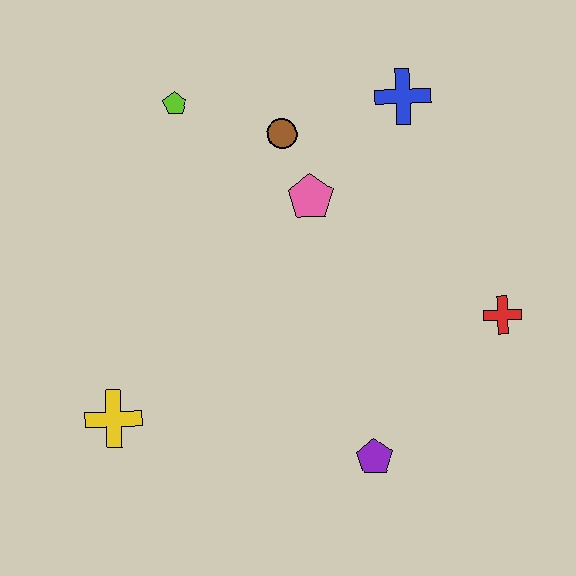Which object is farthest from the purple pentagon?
The lime pentagon is farthest from the purple pentagon.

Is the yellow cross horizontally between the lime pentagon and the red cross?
No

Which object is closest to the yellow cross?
The purple pentagon is closest to the yellow cross.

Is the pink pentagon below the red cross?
No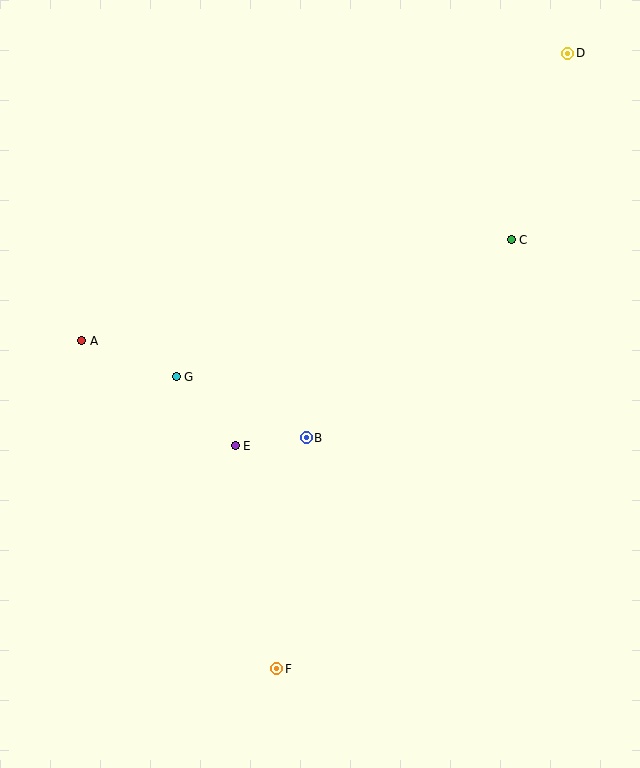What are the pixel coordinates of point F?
Point F is at (277, 669).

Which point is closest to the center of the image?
Point B at (306, 438) is closest to the center.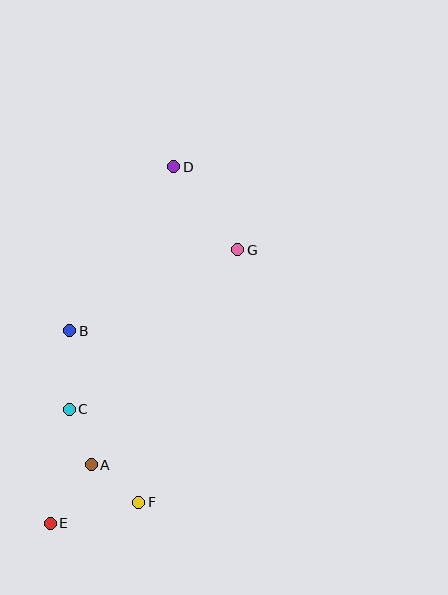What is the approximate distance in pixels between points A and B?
The distance between A and B is approximately 136 pixels.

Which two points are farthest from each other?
Points D and E are farthest from each other.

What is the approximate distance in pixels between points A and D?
The distance between A and D is approximately 309 pixels.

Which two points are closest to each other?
Points A and C are closest to each other.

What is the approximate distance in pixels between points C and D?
The distance between C and D is approximately 264 pixels.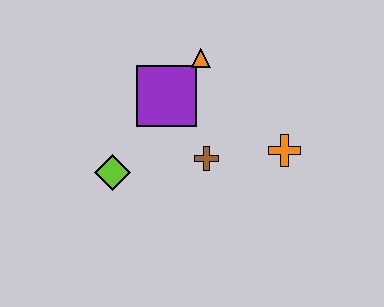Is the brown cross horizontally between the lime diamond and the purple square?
No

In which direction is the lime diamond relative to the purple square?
The lime diamond is below the purple square.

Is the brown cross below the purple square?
Yes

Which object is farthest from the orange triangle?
The lime diamond is farthest from the orange triangle.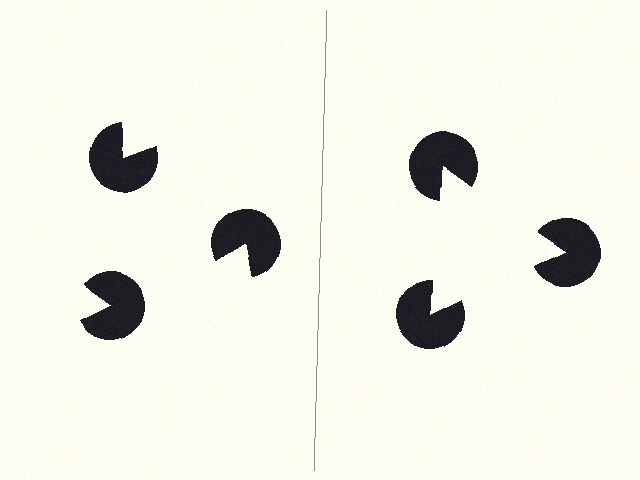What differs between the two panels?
The pac-man discs are positioned identically on both sides; only the wedge orientations differ. On the right they align to a triangle; on the left they are misaligned.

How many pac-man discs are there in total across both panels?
6 — 3 on each side.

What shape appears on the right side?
An illusory triangle.